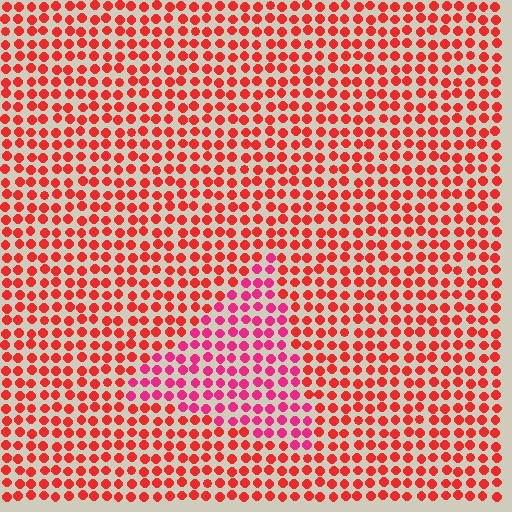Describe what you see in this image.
The image is filled with small red elements in a uniform arrangement. A triangle-shaped region is visible where the elements are tinted to a slightly different hue, forming a subtle color boundary.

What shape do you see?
I see a triangle.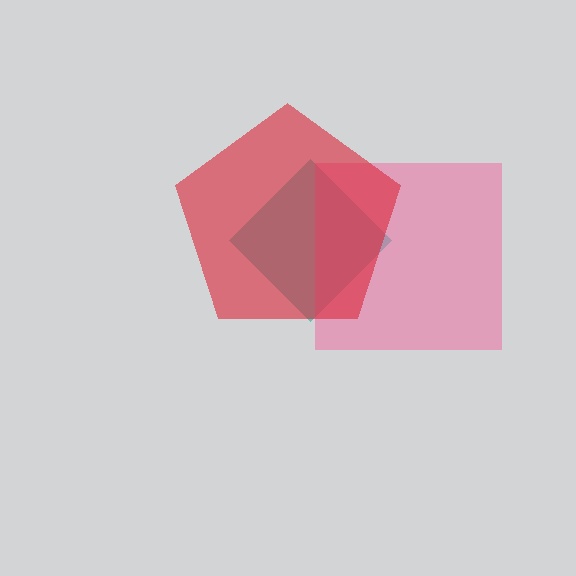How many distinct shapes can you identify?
There are 3 distinct shapes: a teal diamond, a pink square, a red pentagon.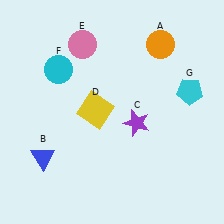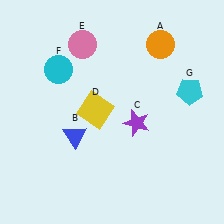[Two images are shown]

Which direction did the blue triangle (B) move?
The blue triangle (B) moved right.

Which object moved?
The blue triangle (B) moved right.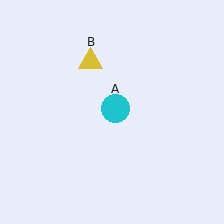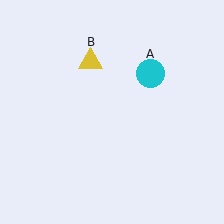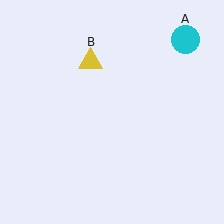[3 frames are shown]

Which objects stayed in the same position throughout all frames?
Yellow triangle (object B) remained stationary.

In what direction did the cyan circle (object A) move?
The cyan circle (object A) moved up and to the right.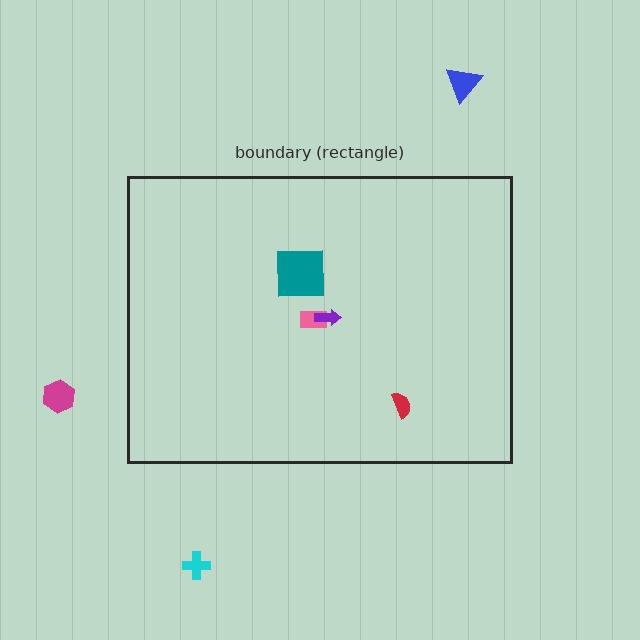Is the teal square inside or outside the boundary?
Inside.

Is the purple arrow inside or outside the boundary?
Inside.